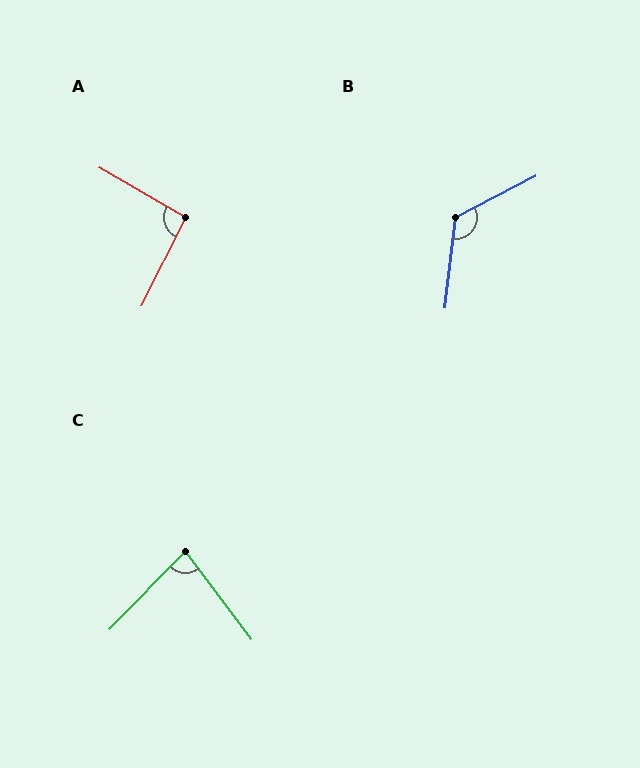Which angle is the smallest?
C, at approximately 81 degrees.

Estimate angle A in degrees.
Approximately 94 degrees.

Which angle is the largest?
B, at approximately 124 degrees.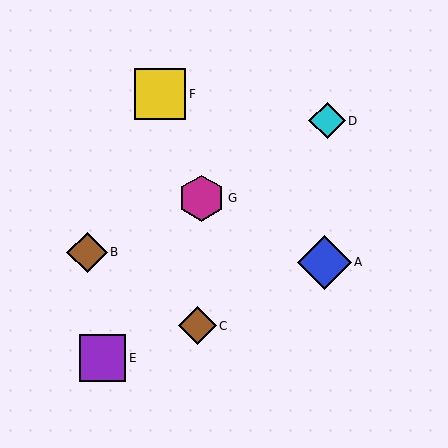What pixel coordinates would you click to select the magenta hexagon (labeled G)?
Click at (202, 198) to select the magenta hexagon G.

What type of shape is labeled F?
Shape F is a yellow square.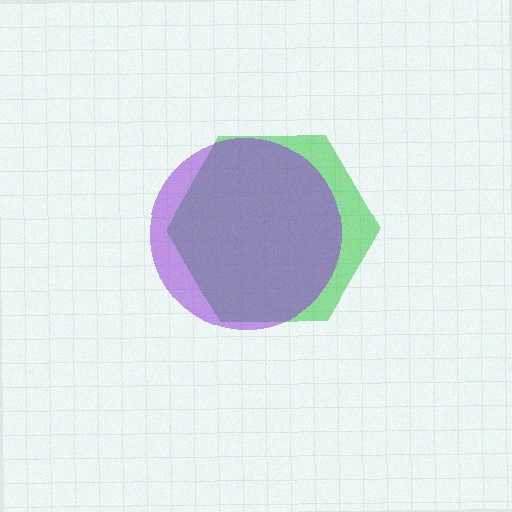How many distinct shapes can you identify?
There are 2 distinct shapes: a green hexagon, a purple circle.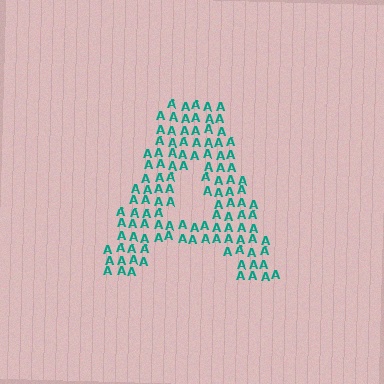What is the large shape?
The large shape is the letter A.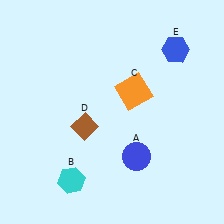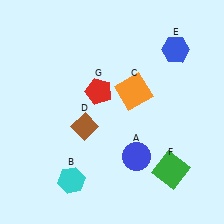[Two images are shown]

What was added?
A green square (F), a red pentagon (G) were added in Image 2.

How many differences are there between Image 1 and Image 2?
There are 2 differences between the two images.